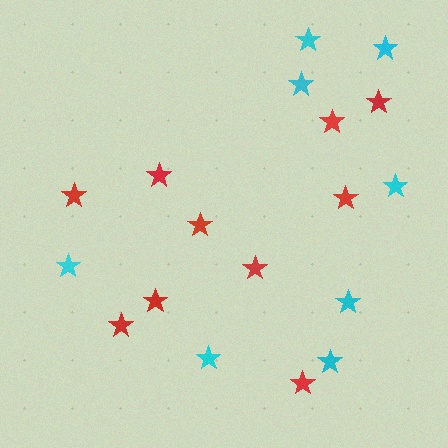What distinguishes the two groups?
There are 2 groups: one group of cyan stars (8) and one group of red stars (10).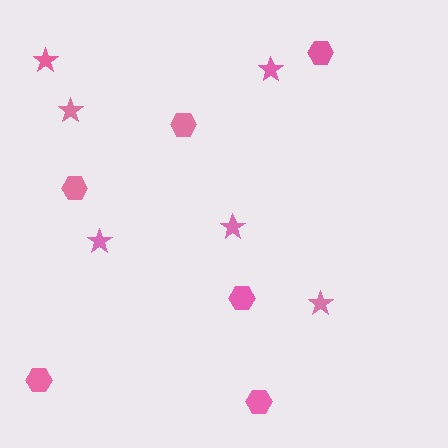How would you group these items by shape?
There are 2 groups: one group of stars (6) and one group of hexagons (6).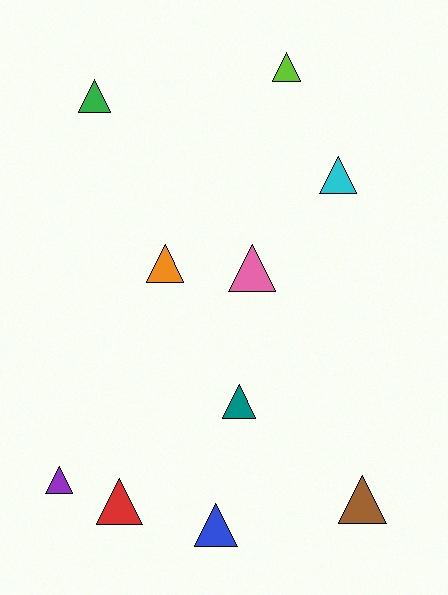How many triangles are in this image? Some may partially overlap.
There are 10 triangles.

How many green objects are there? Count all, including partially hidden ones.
There is 1 green object.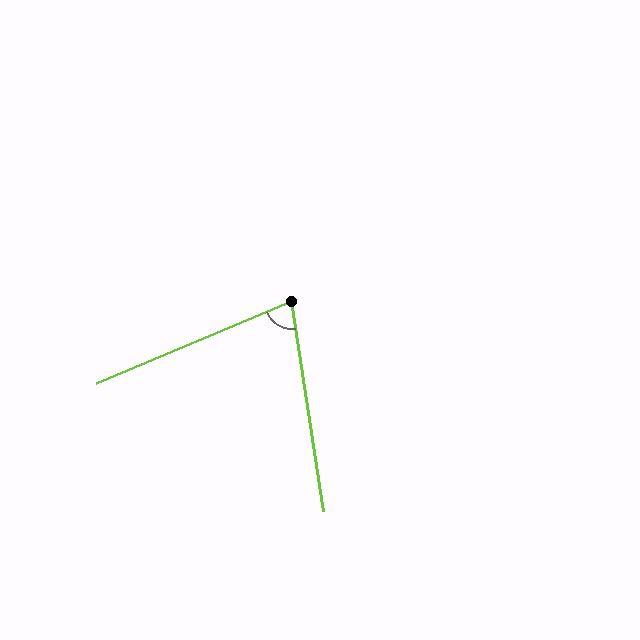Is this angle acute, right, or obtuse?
It is acute.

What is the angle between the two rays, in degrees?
Approximately 76 degrees.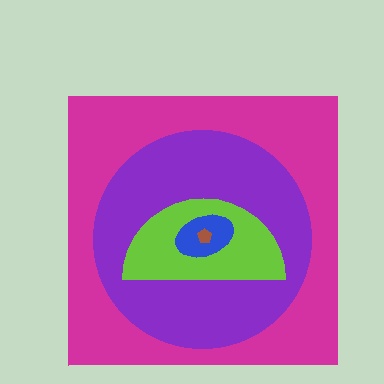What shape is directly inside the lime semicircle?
The blue ellipse.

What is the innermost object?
The brown pentagon.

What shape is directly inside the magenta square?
The purple circle.